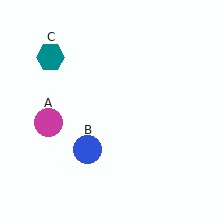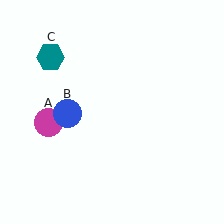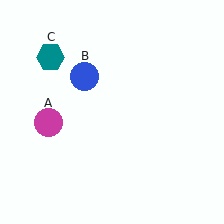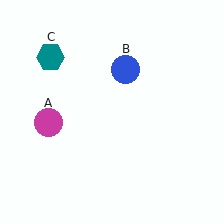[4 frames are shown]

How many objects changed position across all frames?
1 object changed position: blue circle (object B).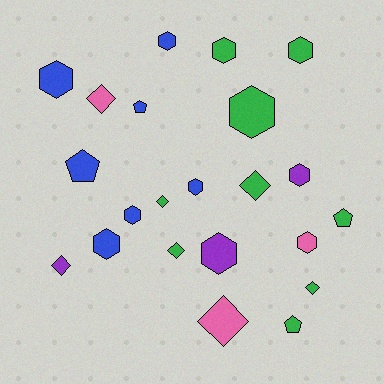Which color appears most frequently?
Green, with 9 objects.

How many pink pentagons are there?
There are no pink pentagons.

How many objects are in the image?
There are 22 objects.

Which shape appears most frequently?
Hexagon, with 11 objects.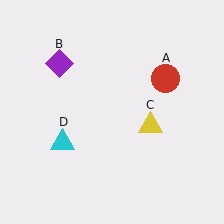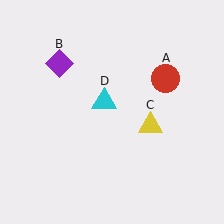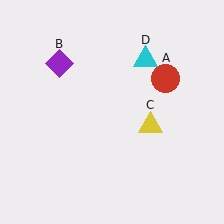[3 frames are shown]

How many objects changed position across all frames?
1 object changed position: cyan triangle (object D).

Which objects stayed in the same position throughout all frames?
Red circle (object A) and purple diamond (object B) and yellow triangle (object C) remained stationary.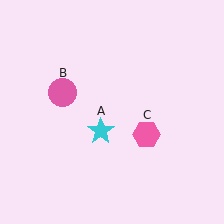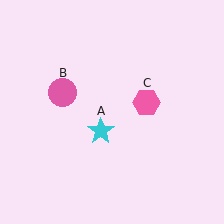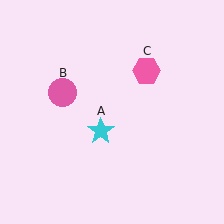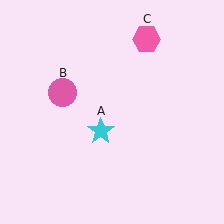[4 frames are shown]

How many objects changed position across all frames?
1 object changed position: pink hexagon (object C).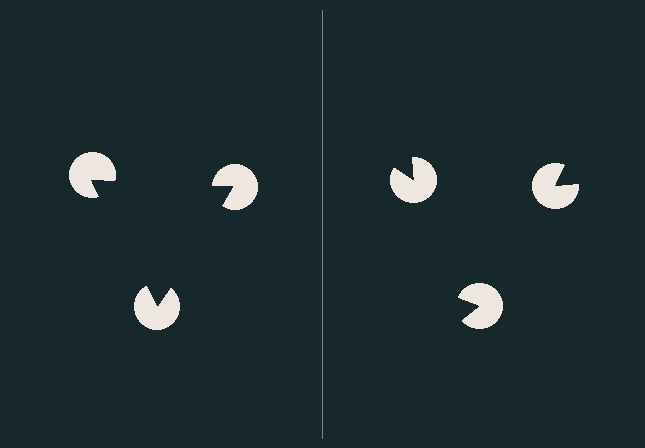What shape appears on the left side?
An illusory triangle.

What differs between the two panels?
The pac-man discs are positioned identically on both sides; only the wedge orientations differ. On the left they align to a triangle; on the right they are misaligned.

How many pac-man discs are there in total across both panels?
6 — 3 on each side.